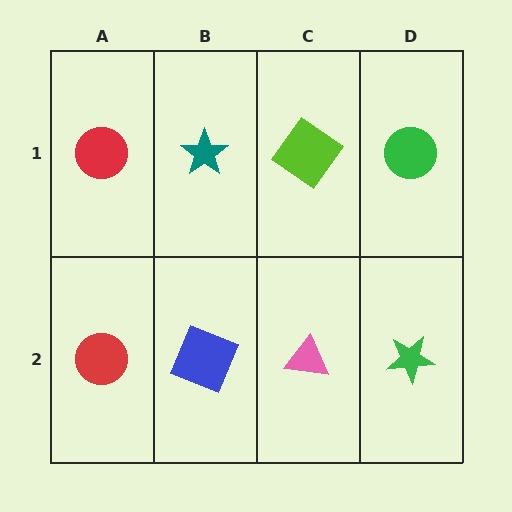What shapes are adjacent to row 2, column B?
A teal star (row 1, column B), a red circle (row 2, column A), a pink triangle (row 2, column C).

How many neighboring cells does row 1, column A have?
2.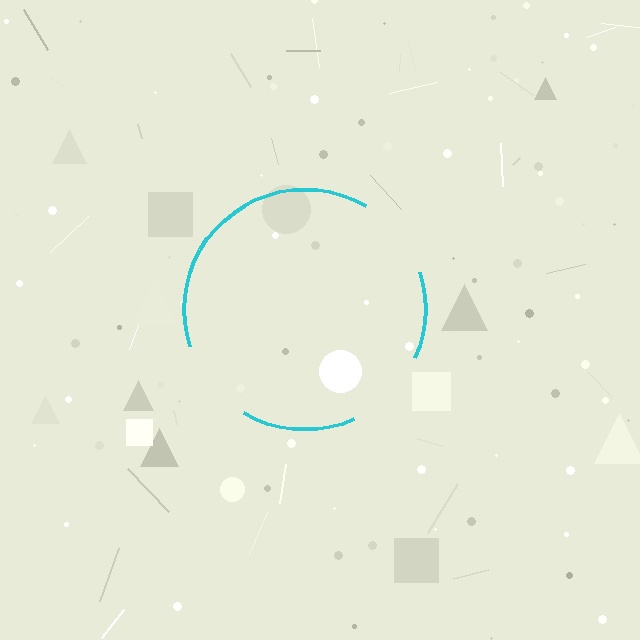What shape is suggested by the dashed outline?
The dashed outline suggests a circle.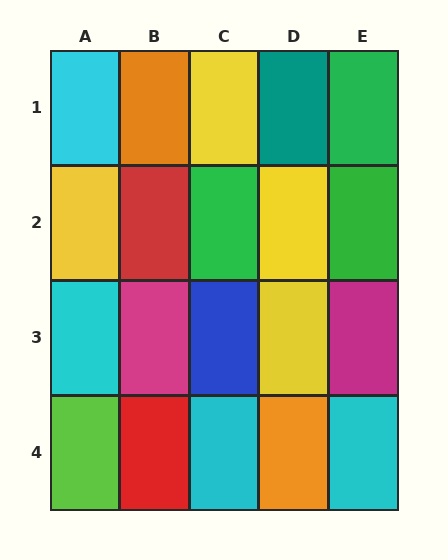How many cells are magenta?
2 cells are magenta.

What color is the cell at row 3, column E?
Magenta.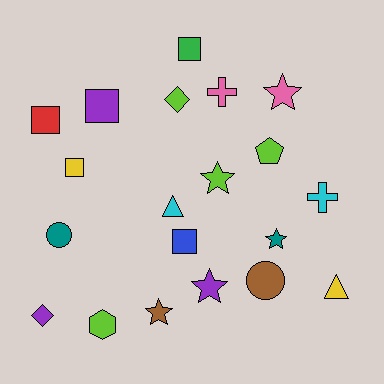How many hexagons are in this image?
There is 1 hexagon.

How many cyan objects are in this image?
There are 2 cyan objects.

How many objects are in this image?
There are 20 objects.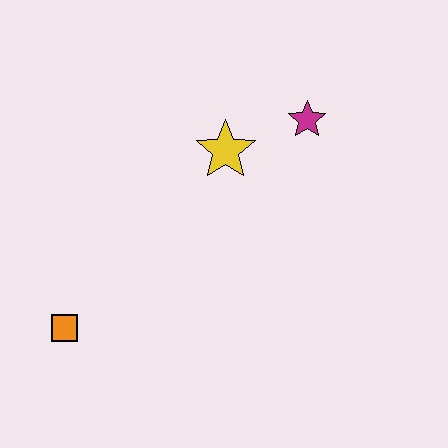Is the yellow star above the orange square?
Yes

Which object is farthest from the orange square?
The magenta star is farthest from the orange square.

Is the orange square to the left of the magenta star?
Yes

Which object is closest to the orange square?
The yellow star is closest to the orange square.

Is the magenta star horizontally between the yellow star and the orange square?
No